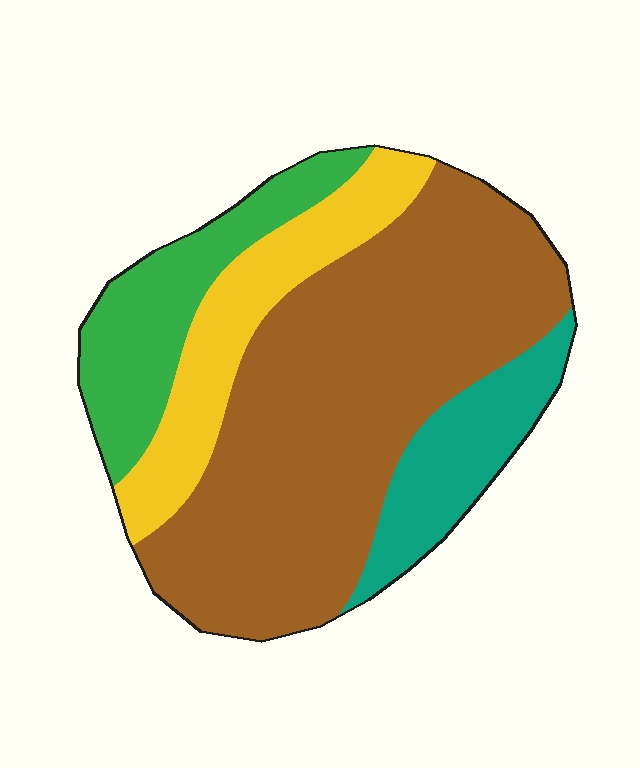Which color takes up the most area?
Brown, at roughly 55%.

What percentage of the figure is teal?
Teal covers 12% of the figure.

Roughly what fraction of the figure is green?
Green takes up about one sixth (1/6) of the figure.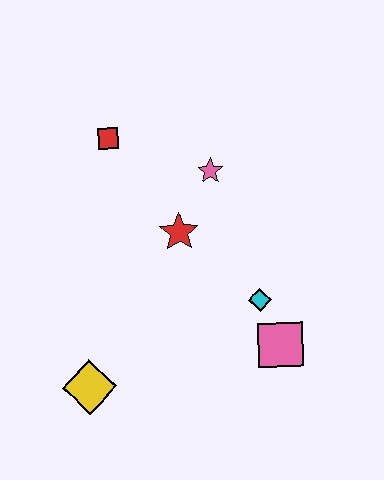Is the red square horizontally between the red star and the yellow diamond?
Yes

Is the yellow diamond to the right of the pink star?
No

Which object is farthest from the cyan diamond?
The red square is farthest from the cyan diamond.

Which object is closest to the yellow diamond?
The red star is closest to the yellow diamond.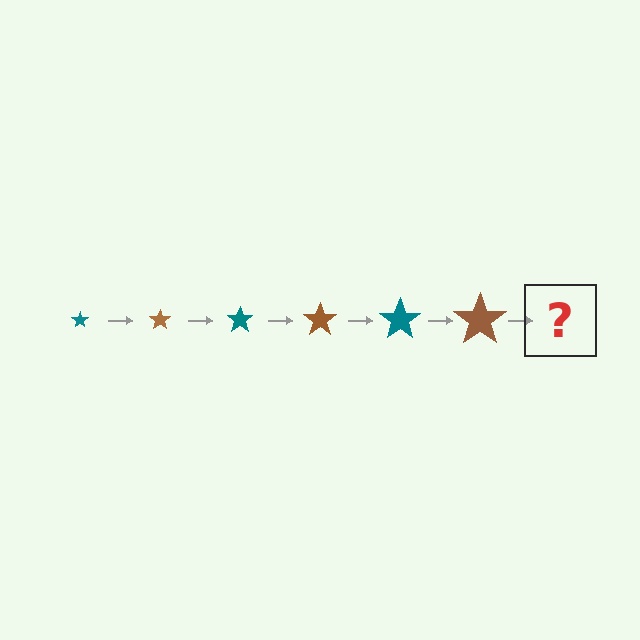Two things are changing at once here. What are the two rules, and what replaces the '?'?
The two rules are that the star grows larger each step and the color cycles through teal and brown. The '?' should be a teal star, larger than the previous one.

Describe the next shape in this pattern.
It should be a teal star, larger than the previous one.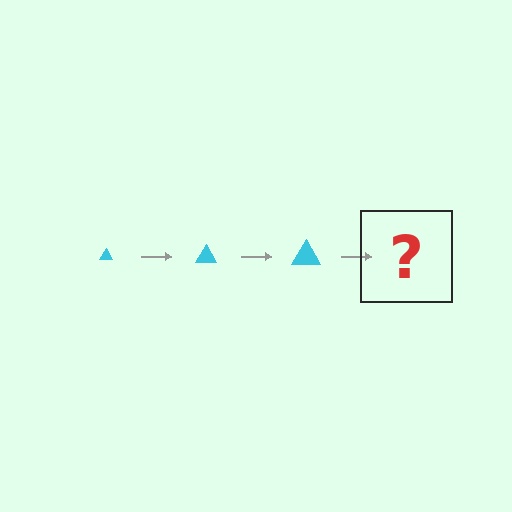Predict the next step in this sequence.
The next step is a cyan triangle, larger than the previous one.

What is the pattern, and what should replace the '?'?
The pattern is that the triangle gets progressively larger each step. The '?' should be a cyan triangle, larger than the previous one.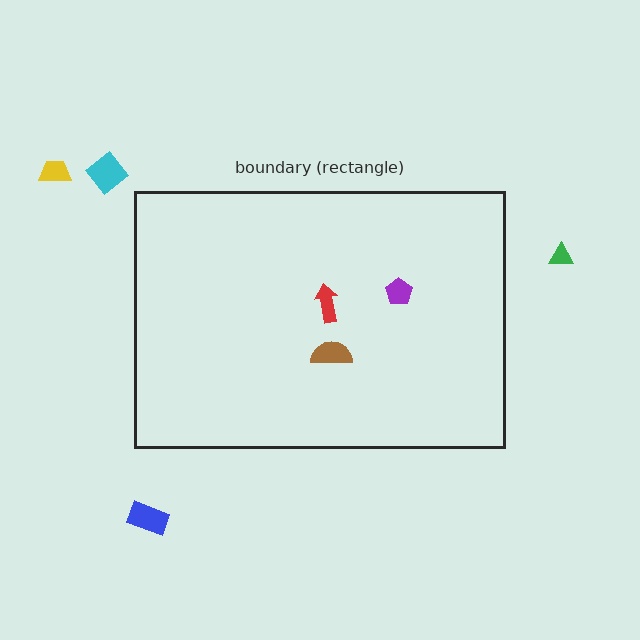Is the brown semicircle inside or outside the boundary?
Inside.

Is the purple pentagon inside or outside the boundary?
Inside.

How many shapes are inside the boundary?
3 inside, 4 outside.